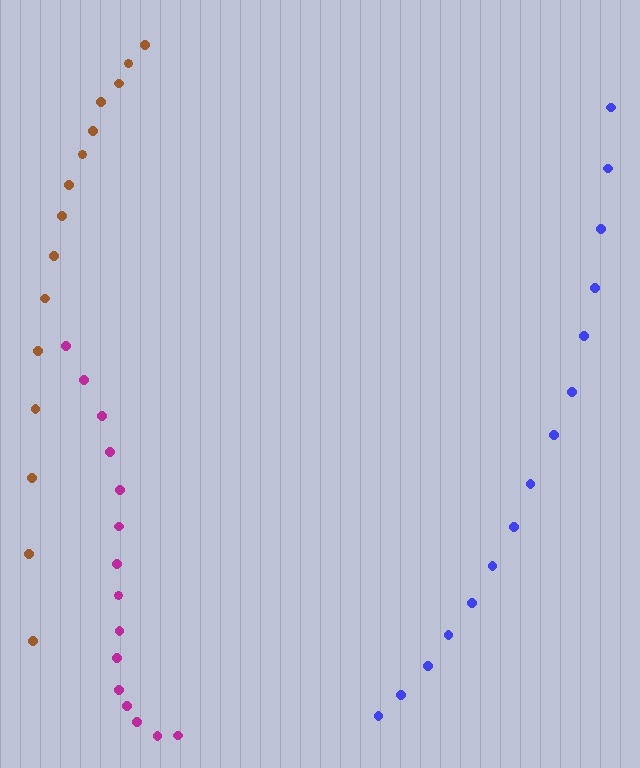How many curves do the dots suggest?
There are 3 distinct paths.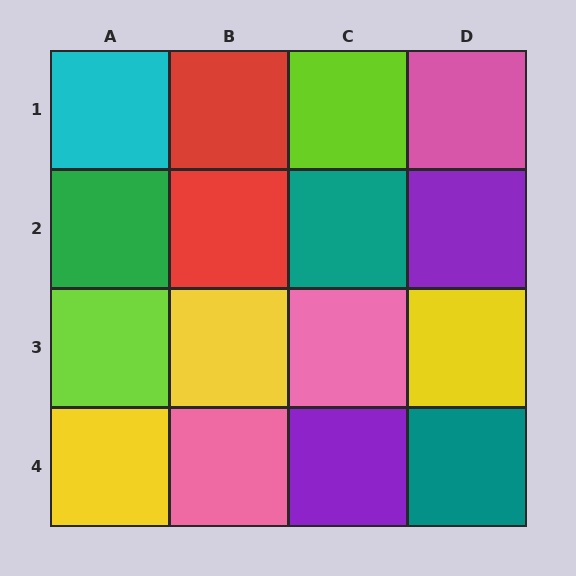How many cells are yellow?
3 cells are yellow.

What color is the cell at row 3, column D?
Yellow.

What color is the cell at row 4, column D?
Teal.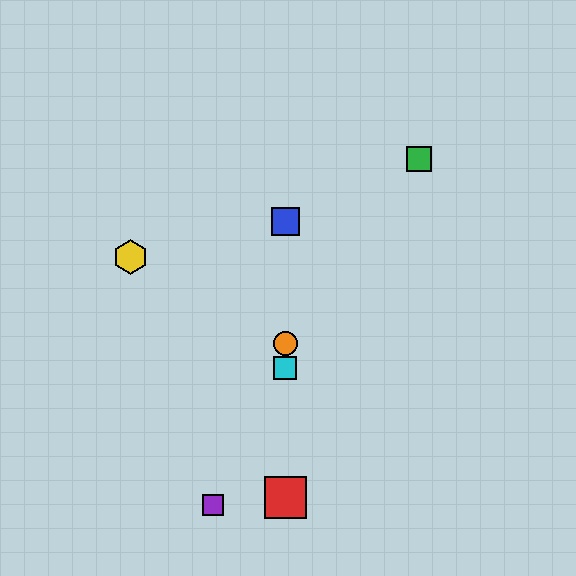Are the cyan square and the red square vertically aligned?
Yes, both are at x≈285.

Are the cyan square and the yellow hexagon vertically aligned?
No, the cyan square is at x≈285 and the yellow hexagon is at x≈131.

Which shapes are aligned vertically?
The red square, the blue square, the orange circle, the cyan square are aligned vertically.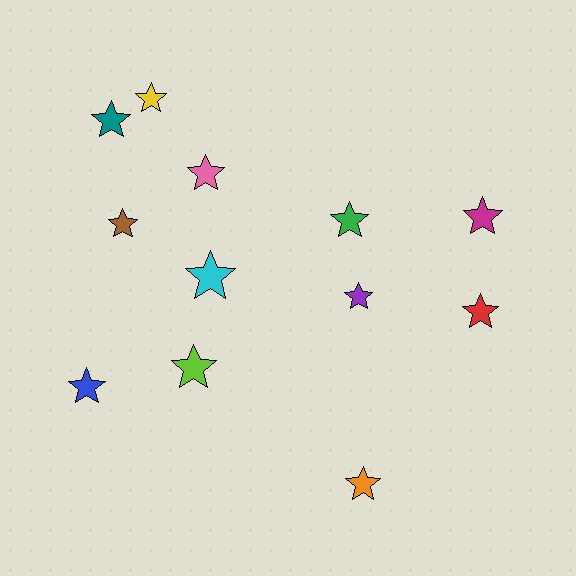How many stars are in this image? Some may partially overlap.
There are 12 stars.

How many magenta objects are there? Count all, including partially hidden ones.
There is 1 magenta object.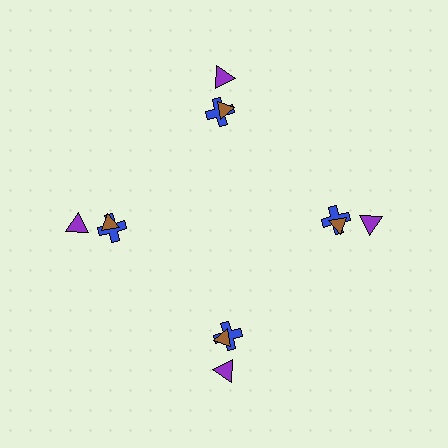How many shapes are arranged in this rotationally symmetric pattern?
There are 12 shapes, arranged in 4 groups of 3.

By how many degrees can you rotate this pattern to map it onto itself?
The pattern maps onto itself every 90 degrees of rotation.